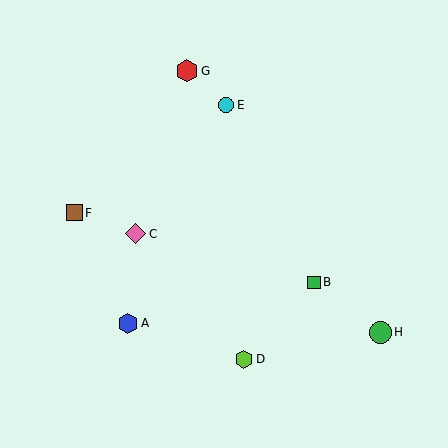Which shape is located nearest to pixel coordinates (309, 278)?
The green square (labeled B) at (314, 282) is nearest to that location.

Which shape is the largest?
The red hexagon (labeled G) is the largest.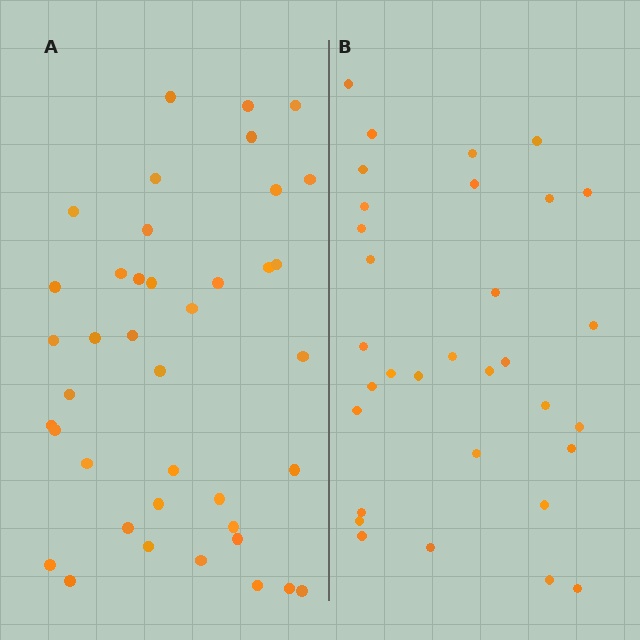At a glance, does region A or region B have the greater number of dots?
Region A (the left region) has more dots.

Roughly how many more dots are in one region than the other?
Region A has roughly 8 or so more dots than region B.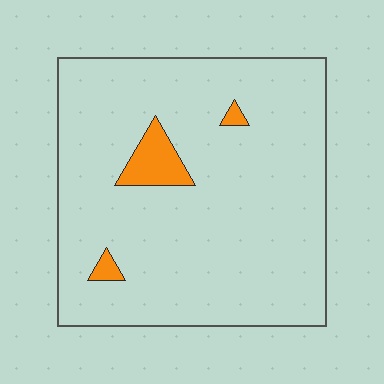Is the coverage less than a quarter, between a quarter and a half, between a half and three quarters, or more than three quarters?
Less than a quarter.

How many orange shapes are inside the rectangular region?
3.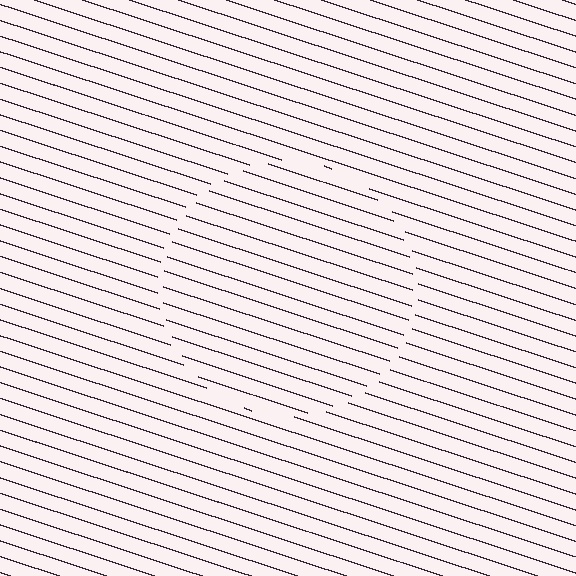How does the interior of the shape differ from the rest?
The interior of the shape contains the same grating, shifted by half a period — the contour is defined by the phase discontinuity where line-ends from the inner and outer gratings abut.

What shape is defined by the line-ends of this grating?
An illusory circle. The interior of the shape contains the same grating, shifted by half a period — the contour is defined by the phase discontinuity where line-ends from the inner and outer gratings abut.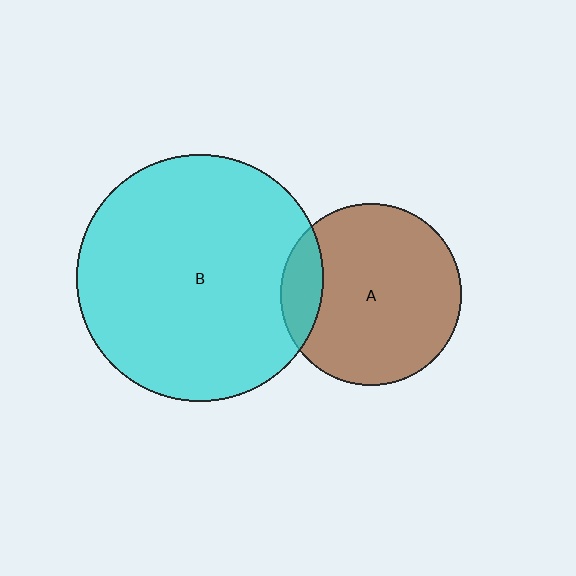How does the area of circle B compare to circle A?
Approximately 1.9 times.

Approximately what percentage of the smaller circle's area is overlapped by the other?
Approximately 15%.